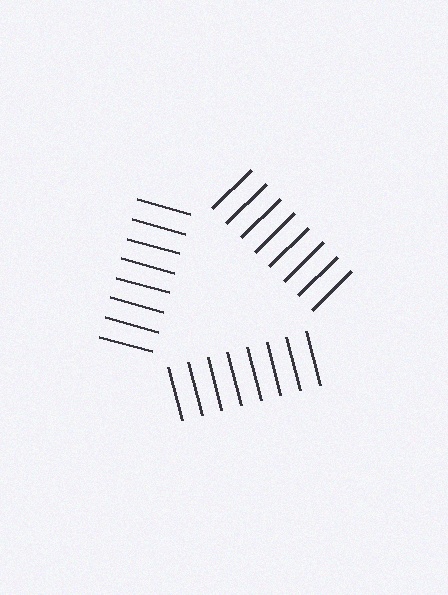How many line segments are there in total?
24 — 8 along each of the 3 edges.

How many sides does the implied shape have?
3 sides — the line-ends trace a triangle.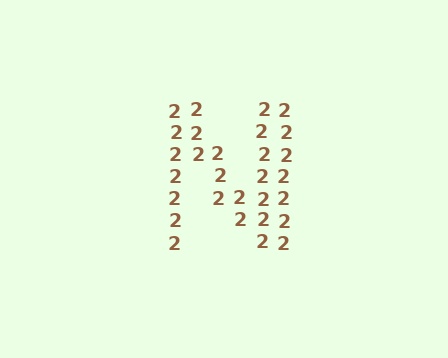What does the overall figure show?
The overall figure shows the letter N.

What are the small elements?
The small elements are digit 2's.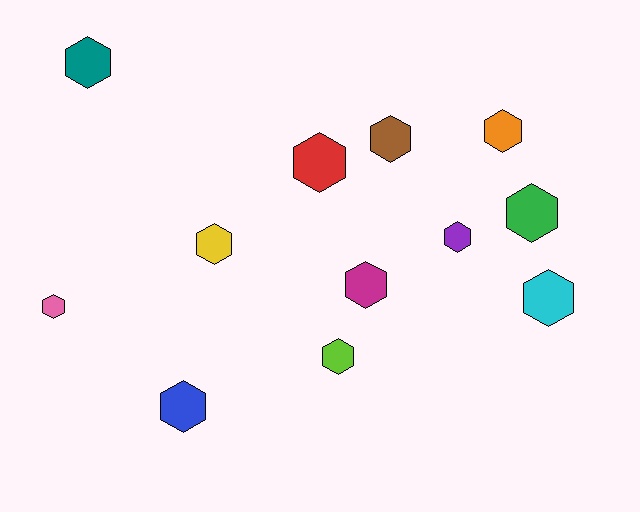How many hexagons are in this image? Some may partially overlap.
There are 12 hexagons.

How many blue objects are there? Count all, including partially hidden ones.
There is 1 blue object.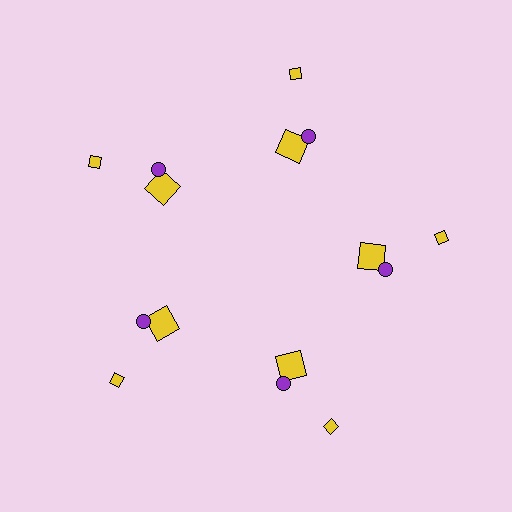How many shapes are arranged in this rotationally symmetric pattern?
There are 15 shapes, arranged in 5 groups of 3.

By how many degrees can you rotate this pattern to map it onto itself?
The pattern maps onto itself every 72 degrees of rotation.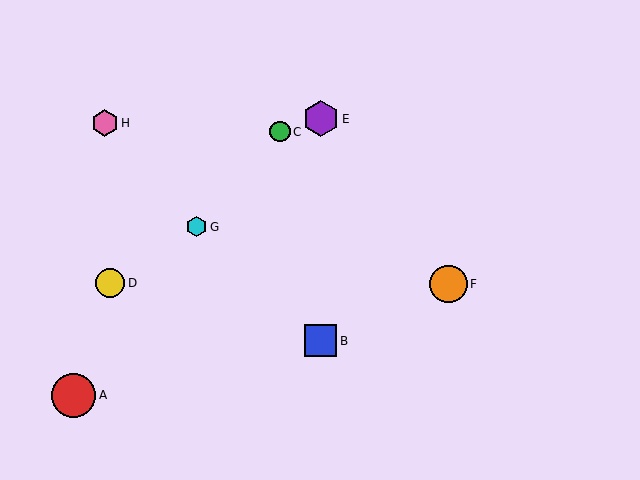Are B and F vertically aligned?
No, B is at x≈321 and F is at x≈448.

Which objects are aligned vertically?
Objects B, E are aligned vertically.